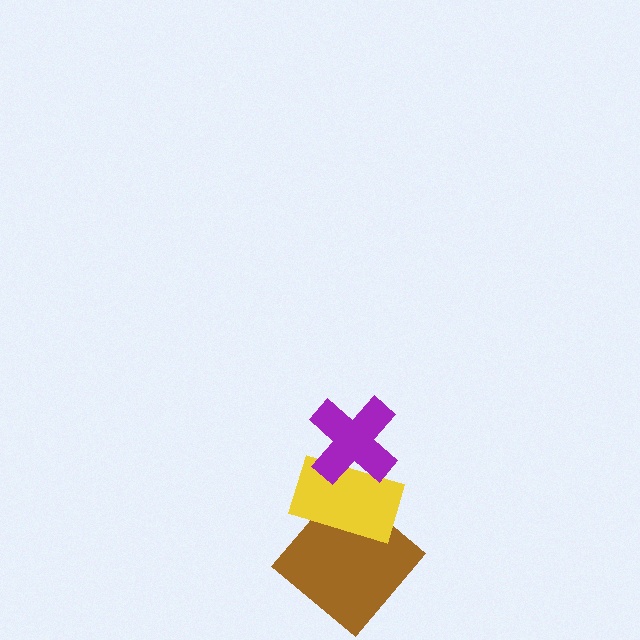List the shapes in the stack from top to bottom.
From top to bottom: the purple cross, the yellow rectangle, the brown diamond.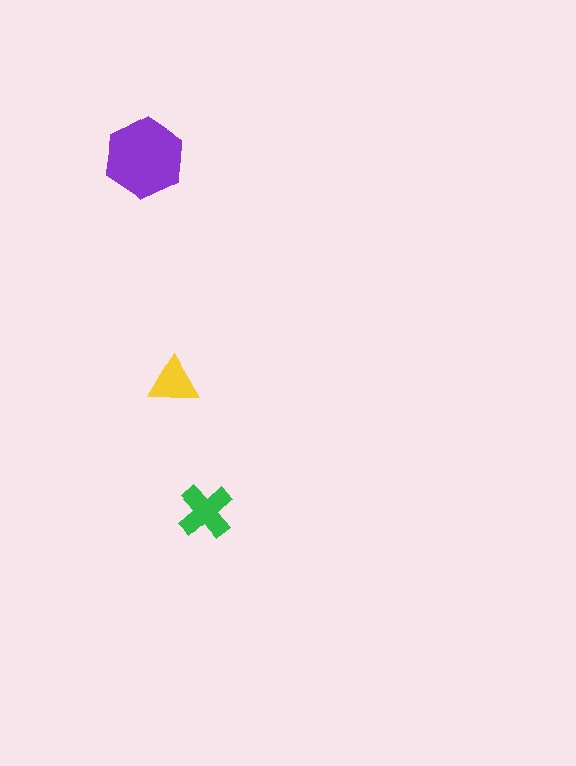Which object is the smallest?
The yellow triangle.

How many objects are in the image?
There are 3 objects in the image.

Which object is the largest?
The purple hexagon.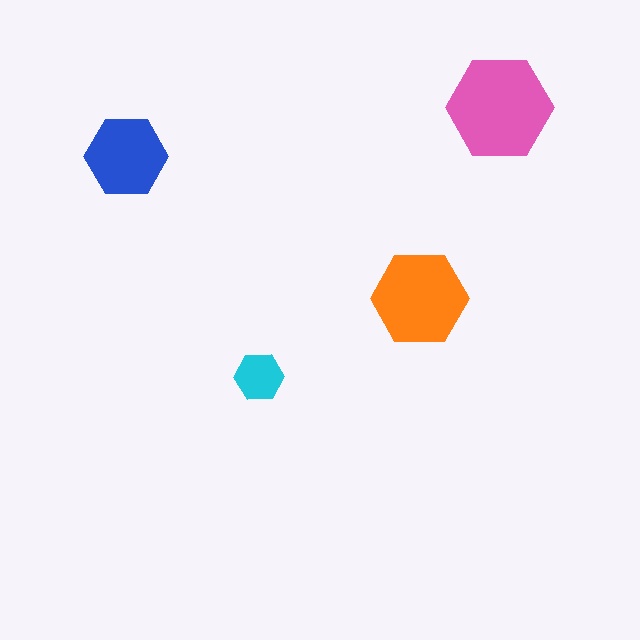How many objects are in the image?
There are 4 objects in the image.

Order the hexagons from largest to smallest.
the pink one, the orange one, the blue one, the cyan one.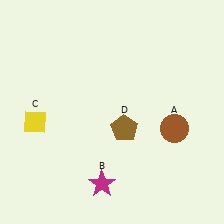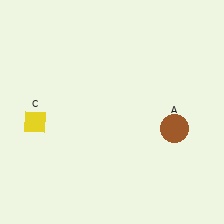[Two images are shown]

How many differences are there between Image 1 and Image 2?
There are 2 differences between the two images.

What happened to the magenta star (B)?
The magenta star (B) was removed in Image 2. It was in the bottom-left area of Image 1.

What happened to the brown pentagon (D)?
The brown pentagon (D) was removed in Image 2. It was in the bottom-right area of Image 1.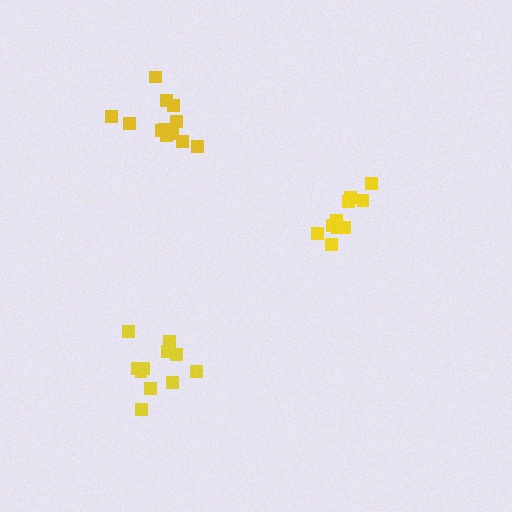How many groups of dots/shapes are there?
There are 3 groups.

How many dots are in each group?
Group 1: 10 dots, Group 2: 12 dots, Group 3: 11 dots (33 total).